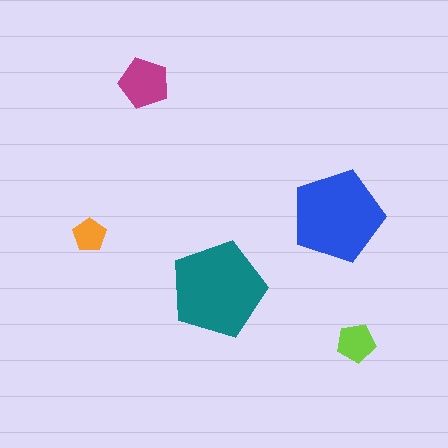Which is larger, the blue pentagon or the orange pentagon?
The blue one.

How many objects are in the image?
There are 5 objects in the image.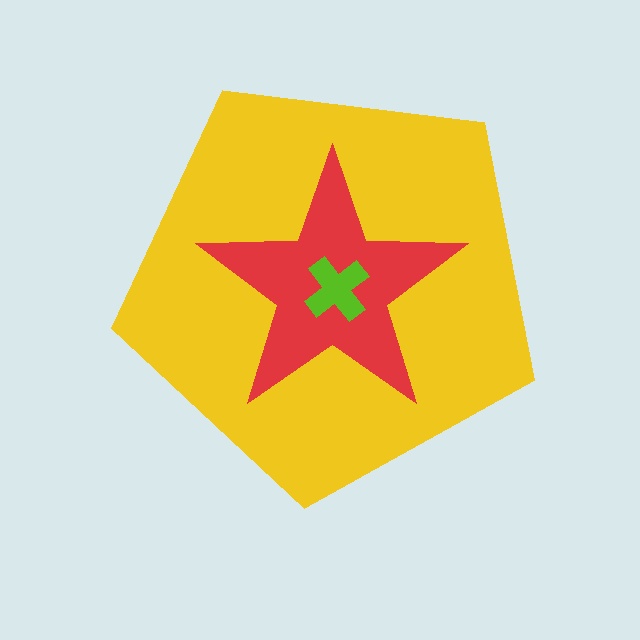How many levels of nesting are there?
3.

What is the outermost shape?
The yellow pentagon.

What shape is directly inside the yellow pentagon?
The red star.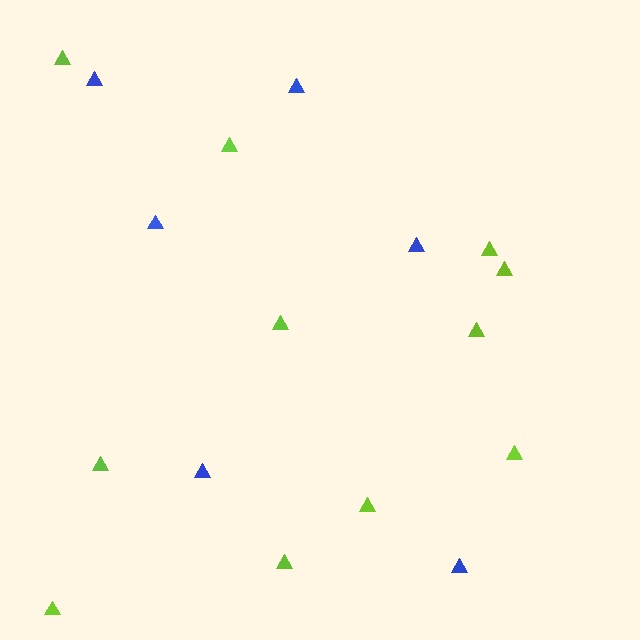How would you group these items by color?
There are 2 groups: one group of blue triangles (6) and one group of lime triangles (11).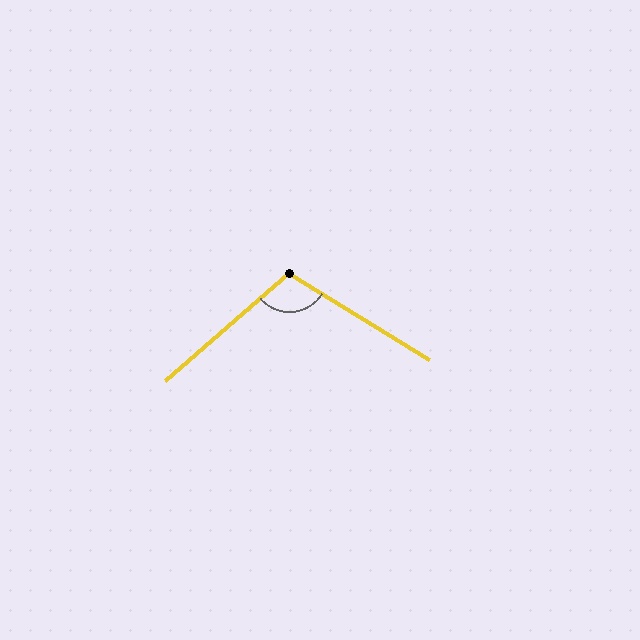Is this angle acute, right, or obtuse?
It is obtuse.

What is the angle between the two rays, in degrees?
Approximately 107 degrees.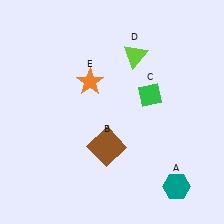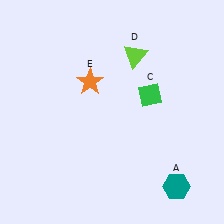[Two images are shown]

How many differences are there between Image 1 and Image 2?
There is 1 difference between the two images.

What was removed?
The brown square (B) was removed in Image 2.